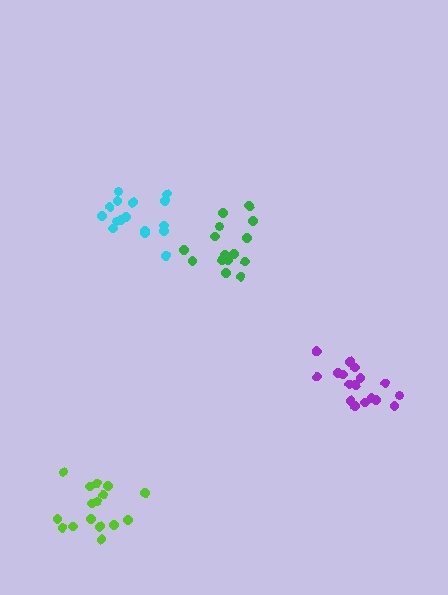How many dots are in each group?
Group 1: 16 dots, Group 2: 17 dots, Group 3: 17 dots, Group 4: 16 dots (66 total).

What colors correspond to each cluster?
The clusters are colored: cyan, green, purple, lime.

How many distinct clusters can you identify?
There are 4 distinct clusters.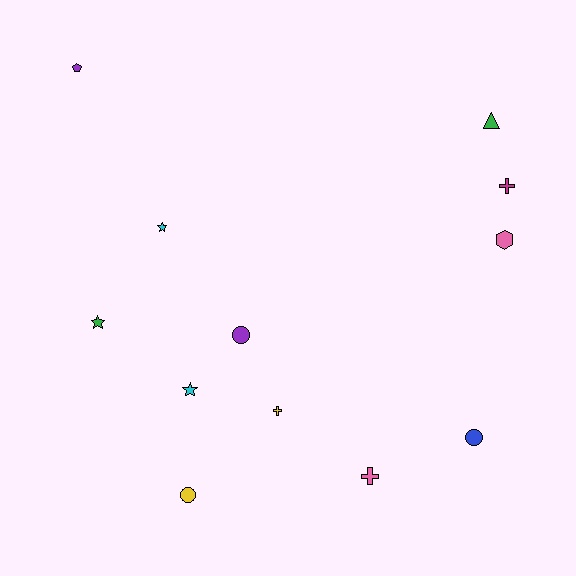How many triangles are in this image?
There is 1 triangle.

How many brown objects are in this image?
There are no brown objects.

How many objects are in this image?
There are 12 objects.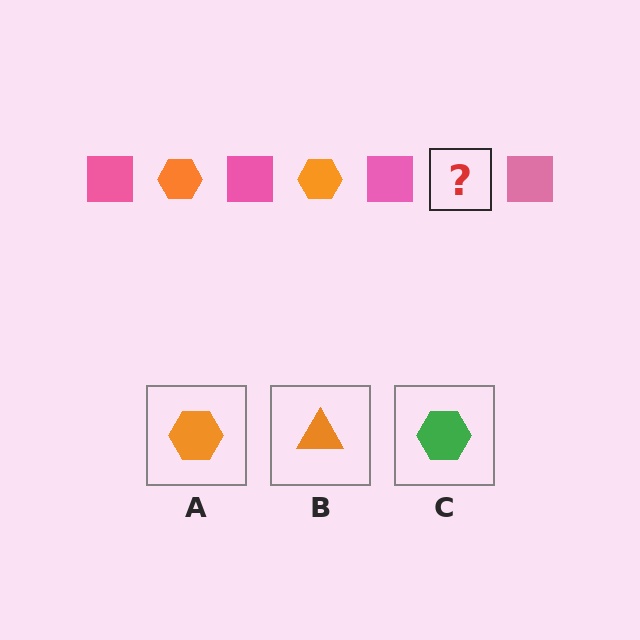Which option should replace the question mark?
Option A.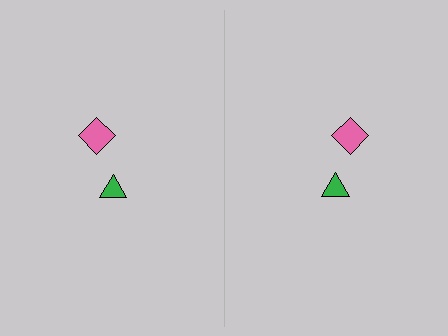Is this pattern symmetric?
Yes, this pattern has bilateral (reflection) symmetry.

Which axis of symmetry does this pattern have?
The pattern has a vertical axis of symmetry running through the center of the image.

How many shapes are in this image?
There are 4 shapes in this image.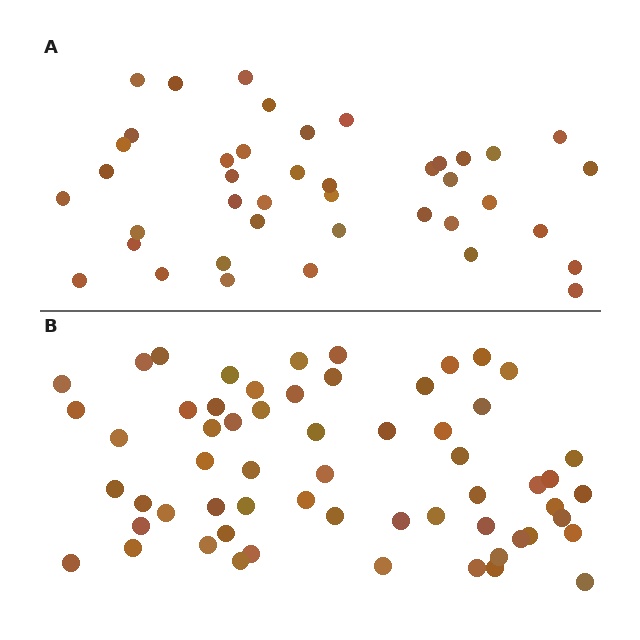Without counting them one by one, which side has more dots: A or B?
Region B (the bottom region) has more dots.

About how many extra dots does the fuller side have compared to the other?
Region B has approximately 20 more dots than region A.